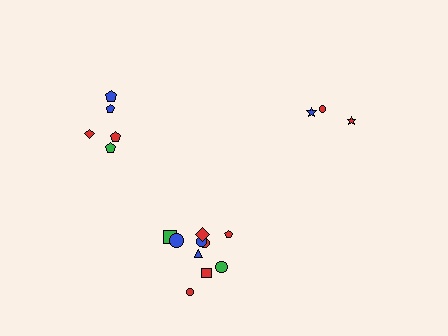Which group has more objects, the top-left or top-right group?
The top-left group.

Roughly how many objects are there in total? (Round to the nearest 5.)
Roughly 20 objects in total.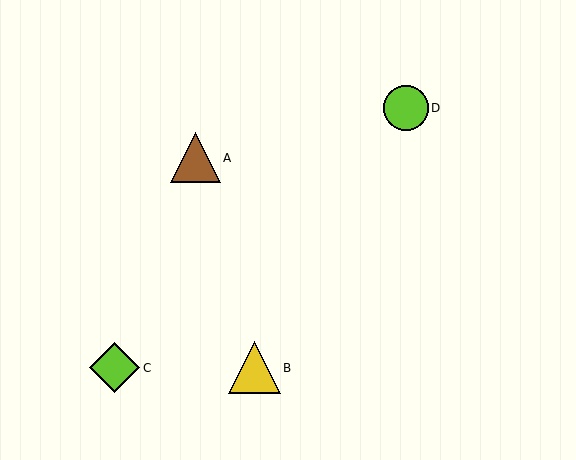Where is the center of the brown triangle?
The center of the brown triangle is at (195, 158).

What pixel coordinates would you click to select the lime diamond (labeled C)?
Click at (115, 368) to select the lime diamond C.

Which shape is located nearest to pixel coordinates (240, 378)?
The yellow triangle (labeled B) at (254, 368) is nearest to that location.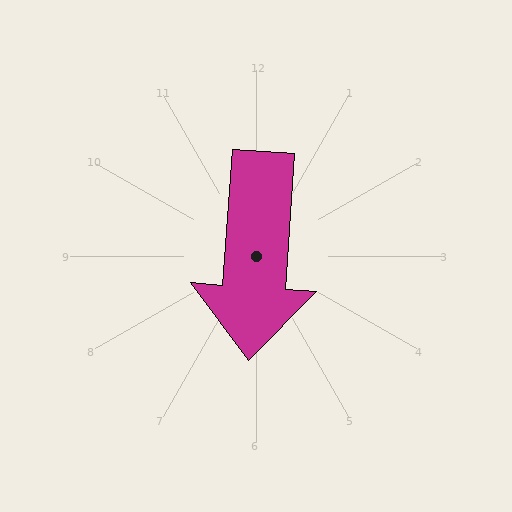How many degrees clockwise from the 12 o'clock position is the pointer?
Approximately 184 degrees.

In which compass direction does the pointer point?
South.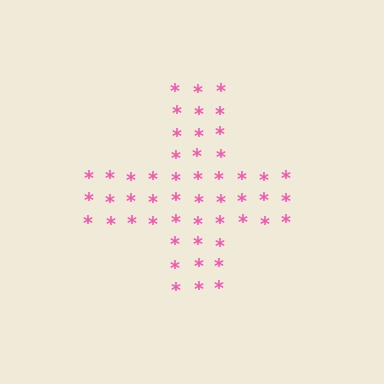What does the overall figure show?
The overall figure shows a cross.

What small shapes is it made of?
It is made of small asterisks.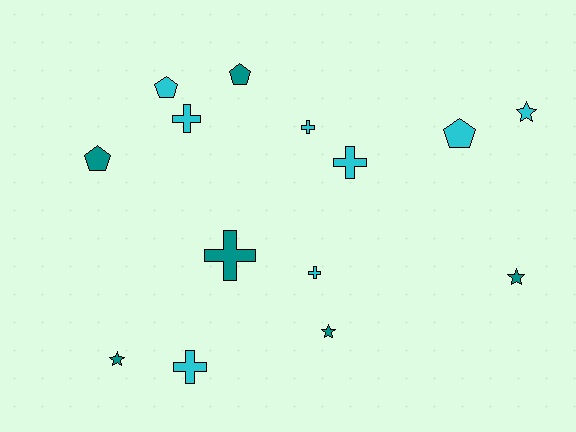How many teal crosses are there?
There is 1 teal cross.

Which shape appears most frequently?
Cross, with 6 objects.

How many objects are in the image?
There are 14 objects.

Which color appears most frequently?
Cyan, with 8 objects.